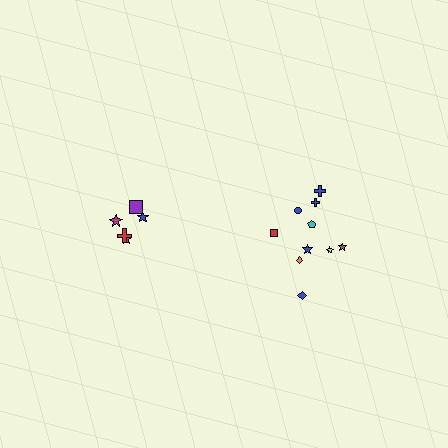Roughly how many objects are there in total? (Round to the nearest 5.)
Roughly 15 objects in total.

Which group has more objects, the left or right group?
The right group.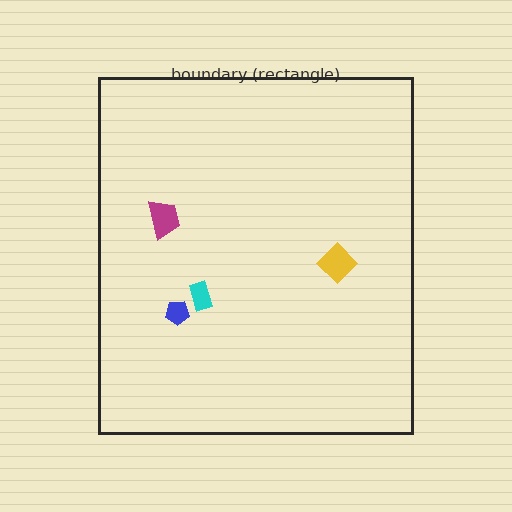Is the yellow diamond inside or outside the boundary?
Inside.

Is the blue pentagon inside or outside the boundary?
Inside.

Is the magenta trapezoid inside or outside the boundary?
Inside.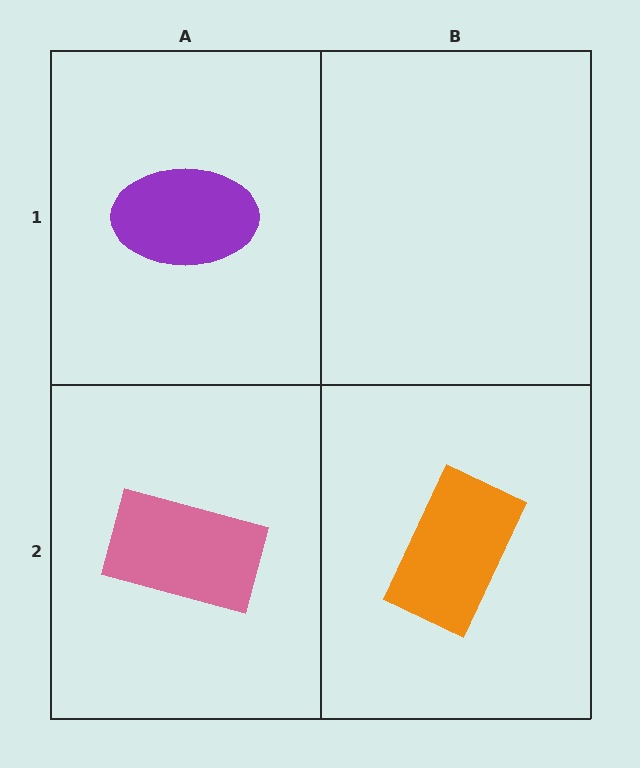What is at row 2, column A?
A pink rectangle.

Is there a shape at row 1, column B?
No, that cell is empty.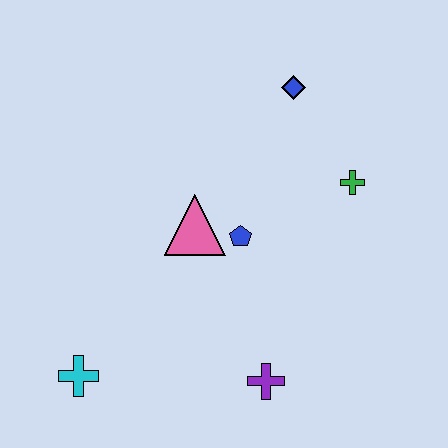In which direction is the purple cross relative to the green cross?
The purple cross is below the green cross.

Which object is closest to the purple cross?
The blue pentagon is closest to the purple cross.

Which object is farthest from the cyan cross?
The blue diamond is farthest from the cyan cross.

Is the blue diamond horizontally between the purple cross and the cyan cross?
No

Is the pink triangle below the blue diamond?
Yes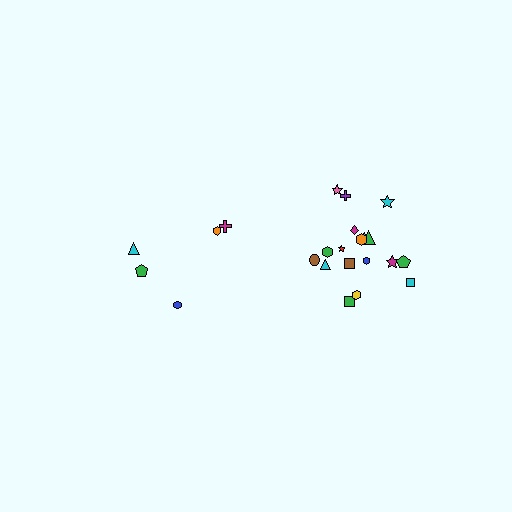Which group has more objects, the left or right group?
The right group.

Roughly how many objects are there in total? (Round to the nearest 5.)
Roughly 25 objects in total.